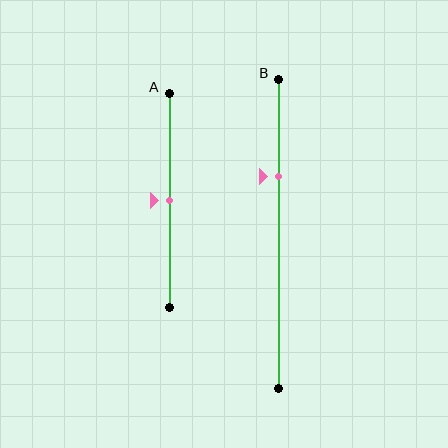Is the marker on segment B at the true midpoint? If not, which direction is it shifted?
No, the marker on segment B is shifted upward by about 19% of the segment length.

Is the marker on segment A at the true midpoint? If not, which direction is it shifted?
Yes, the marker on segment A is at the true midpoint.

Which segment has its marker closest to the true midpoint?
Segment A has its marker closest to the true midpoint.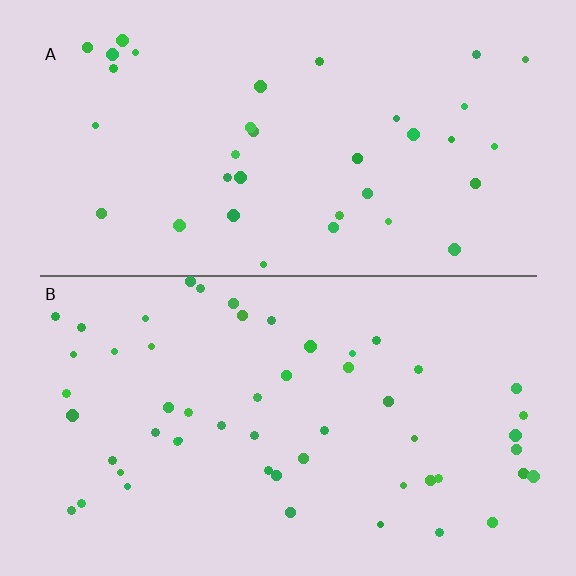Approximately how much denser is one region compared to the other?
Approximately 1.5× — region B over region A.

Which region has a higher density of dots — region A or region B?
B (the bottom).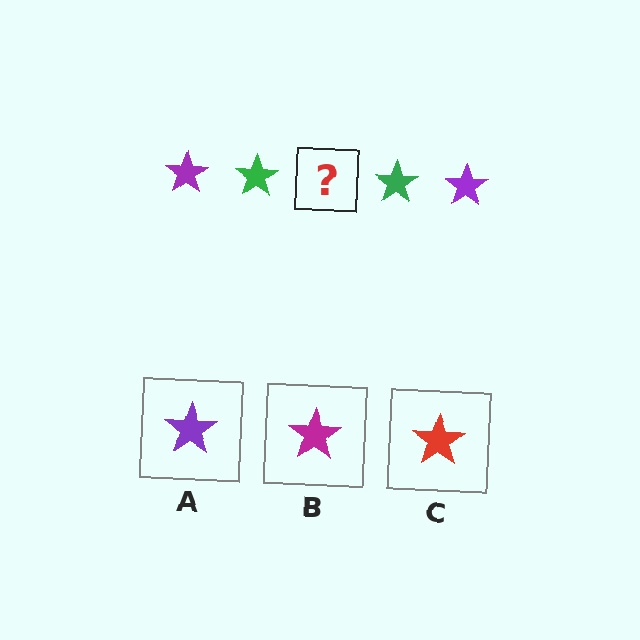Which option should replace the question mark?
Option A.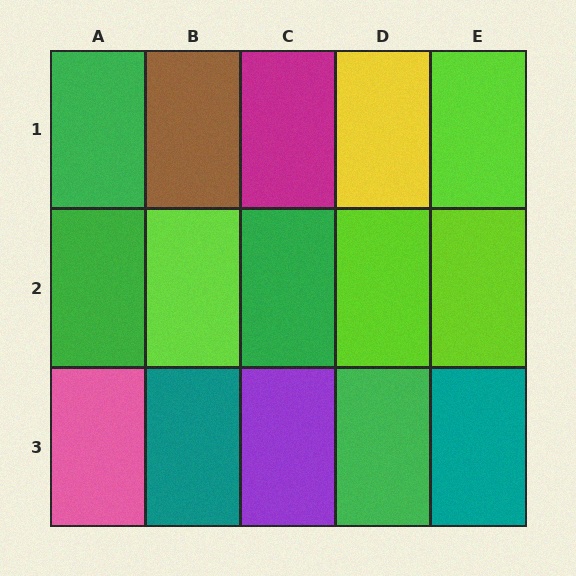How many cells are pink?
1 cell is pink.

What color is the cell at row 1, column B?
Brown.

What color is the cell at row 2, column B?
Lime.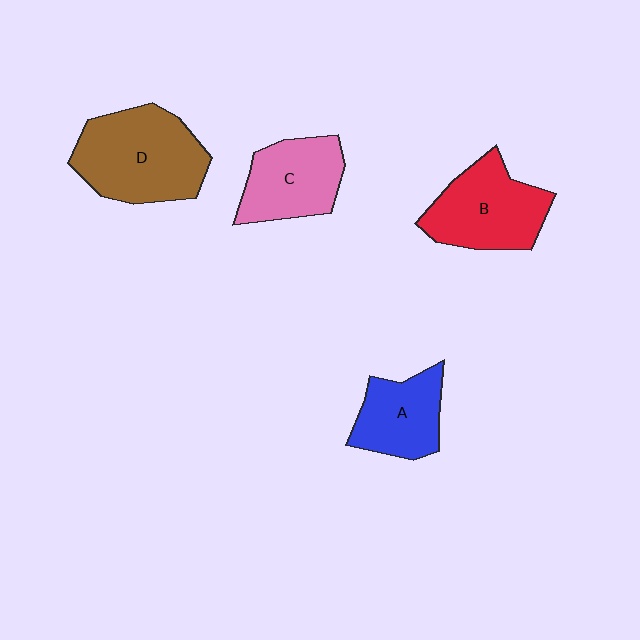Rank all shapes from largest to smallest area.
From largest to smallest: D (brown), B (red), C (pink), A (blue).